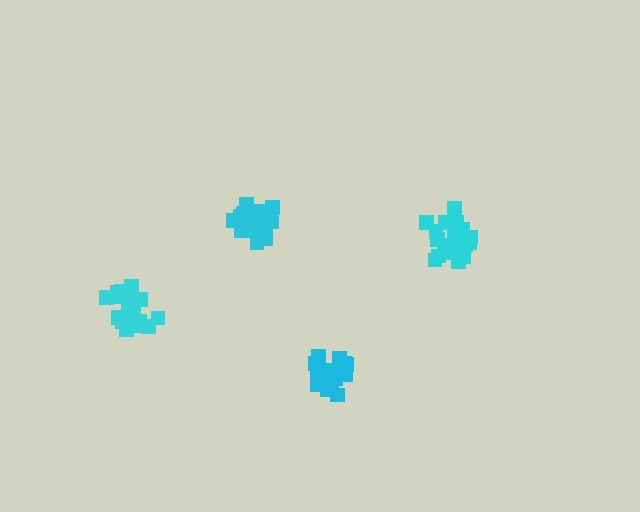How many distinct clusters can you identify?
There are 4 distinct clusters.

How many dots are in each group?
Group 1: 20 dots, Group 2: 21 dots, Group 3: 21 dots, Group 4: 16 dots (78 total).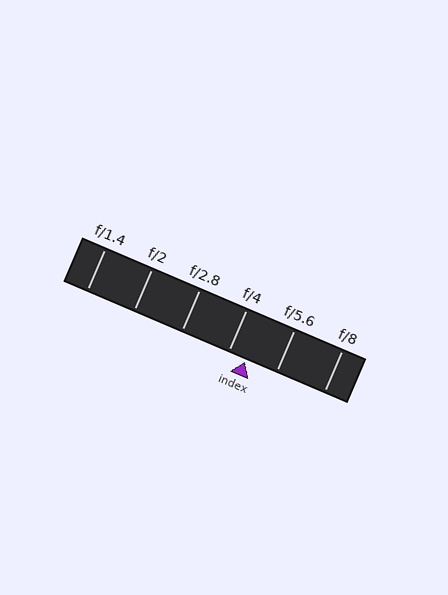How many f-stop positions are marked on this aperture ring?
There are 6 f-stop positions marked.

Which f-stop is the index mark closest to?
The index mark is closest to f/4.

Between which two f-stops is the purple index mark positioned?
The index mark is between f/4 and f/5.6.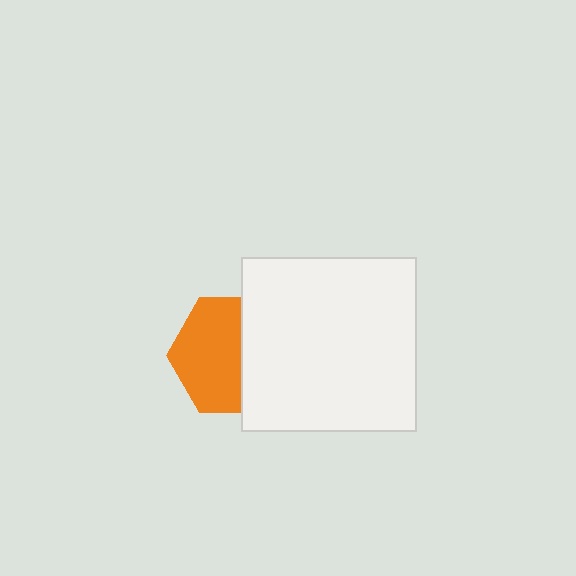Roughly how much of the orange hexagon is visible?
About half of it is visible (roughly 59%).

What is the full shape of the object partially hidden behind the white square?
The partially hidden object is an orange hexagon.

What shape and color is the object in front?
The object in front is a white square.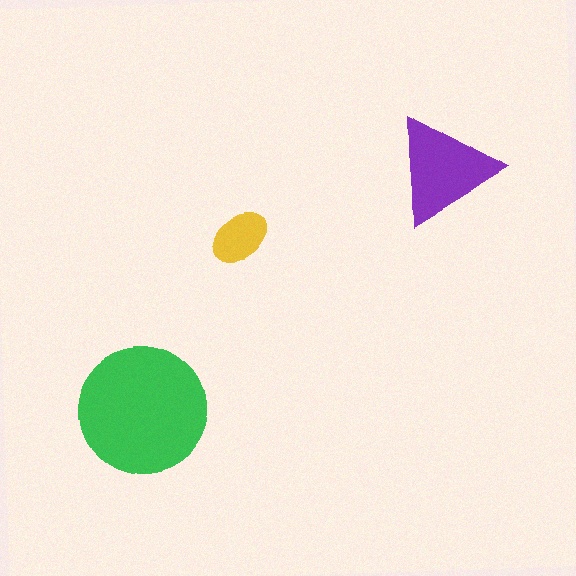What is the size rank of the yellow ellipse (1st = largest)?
3rd.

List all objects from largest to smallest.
The green circle, the purple triangle, the yellow ellipse.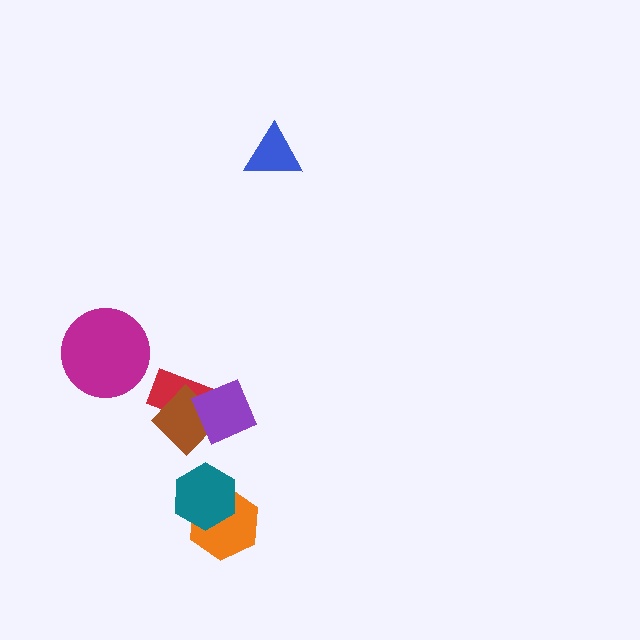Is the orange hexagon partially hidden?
Yes, it is partially covered by another shape.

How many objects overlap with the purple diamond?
2 objects overlap with the purple diamond.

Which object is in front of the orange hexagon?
The teal hexagon is in front of the orange hexagon.